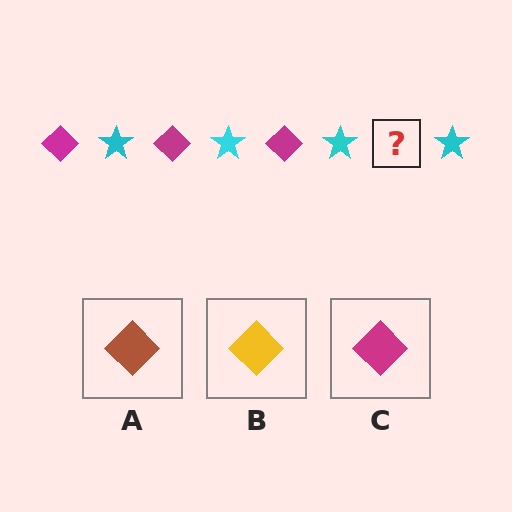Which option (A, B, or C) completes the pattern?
C.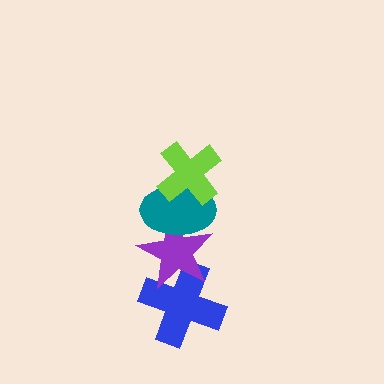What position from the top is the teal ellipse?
The teal ellipse is 2nd from the top.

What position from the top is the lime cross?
The lime cross is 1st from the top.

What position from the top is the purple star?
The purple star is 3rd from the top.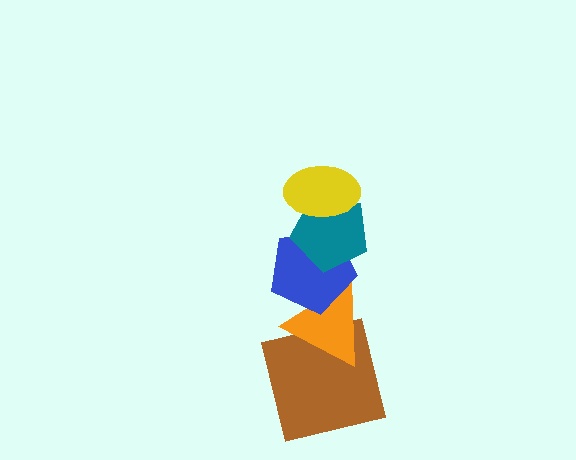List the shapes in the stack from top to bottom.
From top to bottom: the yellow ellipse, the teal pentagon, the blue pentagon, the orange triangle, the brown square.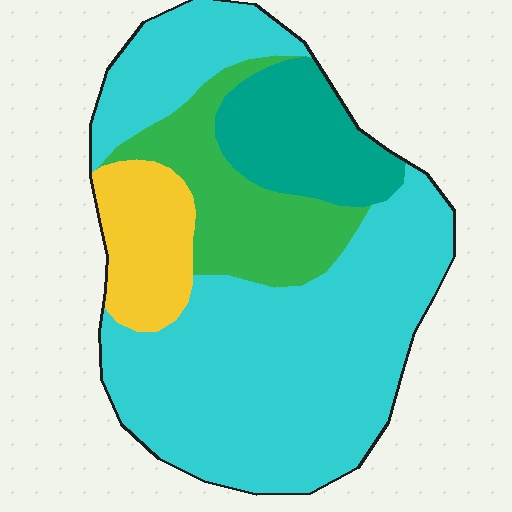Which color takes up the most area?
Cyan, at roughly 60%.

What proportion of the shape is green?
Green covers about 15% of the shape.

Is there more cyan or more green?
Cyan.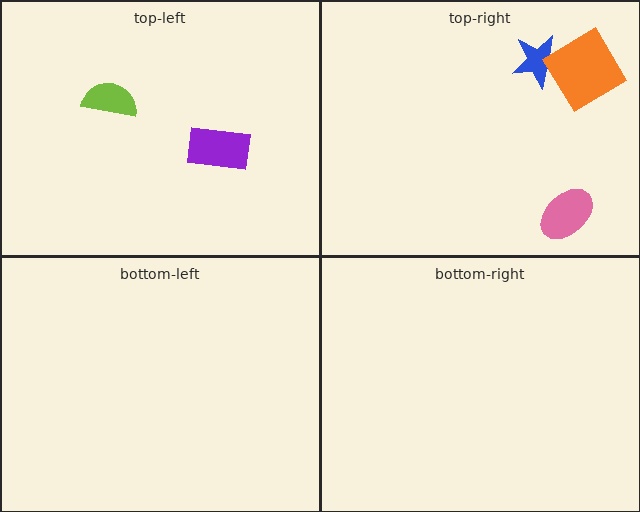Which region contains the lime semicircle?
The top-left region.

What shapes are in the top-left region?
The purple rectangle, the lime semicircle.